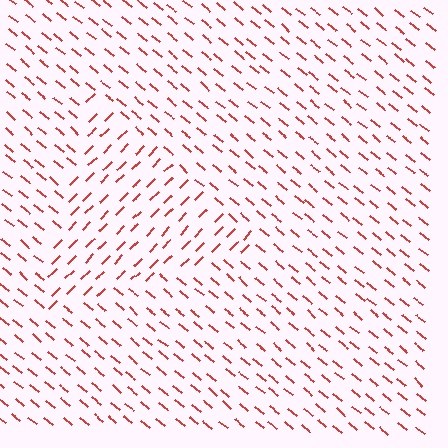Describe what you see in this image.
The image is filled with small red line segments. A triangle region in the image has lines oriented differently from the surrounding lines, creating a visible texture boundary.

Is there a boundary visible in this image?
Yes, there is a texture boundary formed by a change in line orientation.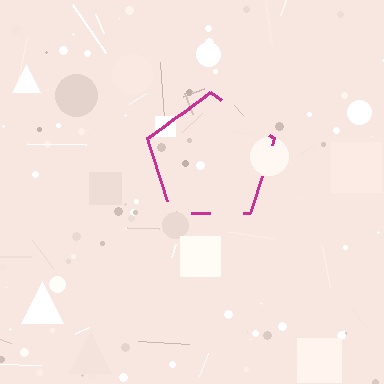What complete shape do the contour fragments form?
The contour fragments form a pentagon.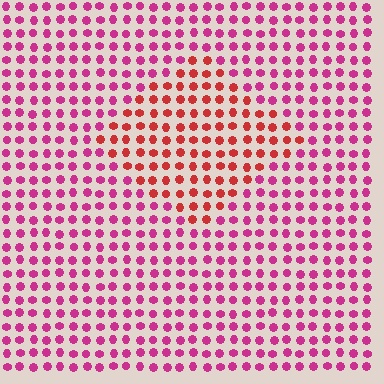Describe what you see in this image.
The image is filled with small magenta elements in a uniform arrangement. A diamond-shaped region is visible where the elements are tinted to a slightly different hue, forming a subtle color boundary.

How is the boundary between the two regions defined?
The boundary is defined purely by a slight shift in hue (about 35 degrees). Spacing, size, and orientation are identical on both sides.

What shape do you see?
I see a diamond.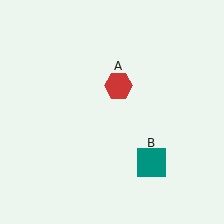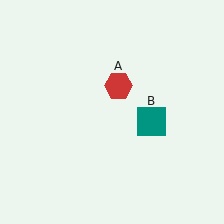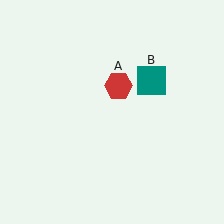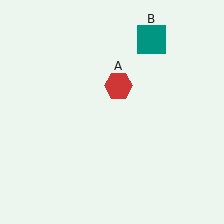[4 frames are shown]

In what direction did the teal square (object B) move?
The teal square (object B) moved up.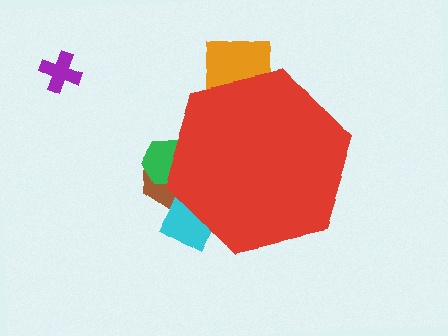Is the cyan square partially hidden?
Yes, the cyan square is partially hidden behind the red hexagon.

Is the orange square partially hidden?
Yes, the orange square is partially hidden behind the red hexagon.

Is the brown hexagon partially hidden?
Yes, the brown hexagon is partially hidden behind the red hexagon.